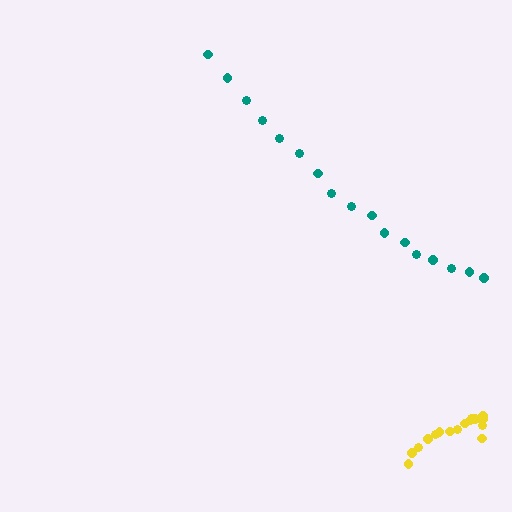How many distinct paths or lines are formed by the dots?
There are 2 distinct paths.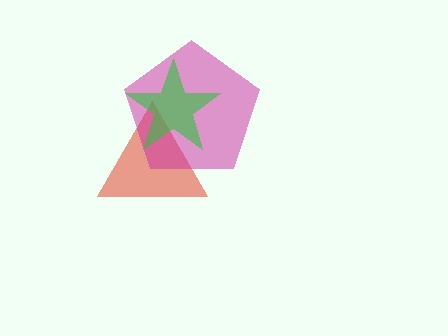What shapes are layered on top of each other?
The layered shapes are: a red triangle, a magenta pentagon, a green star.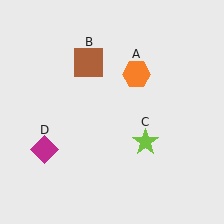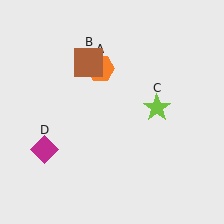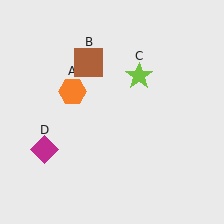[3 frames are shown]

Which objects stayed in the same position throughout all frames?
Brown square (object B) and magenta diamond (object D) remained stationary.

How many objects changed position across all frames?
2 objects changed position: orange hexagon (object A), lime star (object C).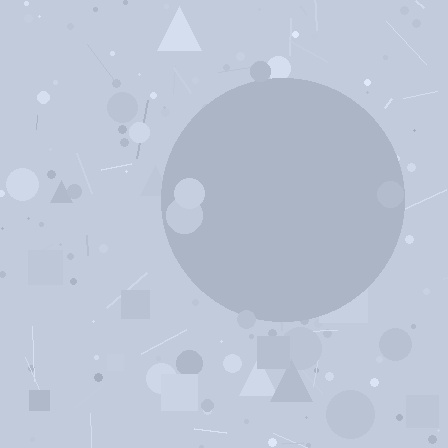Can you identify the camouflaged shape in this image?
The camouflaged shape is a circle.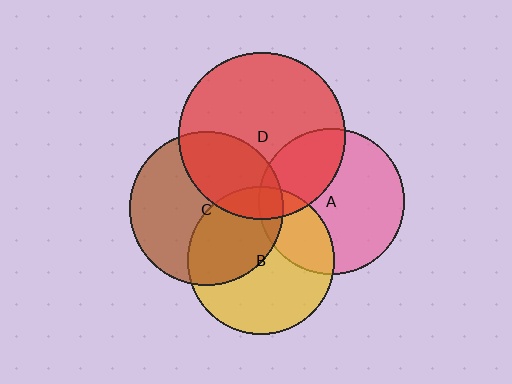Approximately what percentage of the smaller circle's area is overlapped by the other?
Approximately 25%.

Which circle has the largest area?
Circle D (red).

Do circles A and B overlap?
Yes.